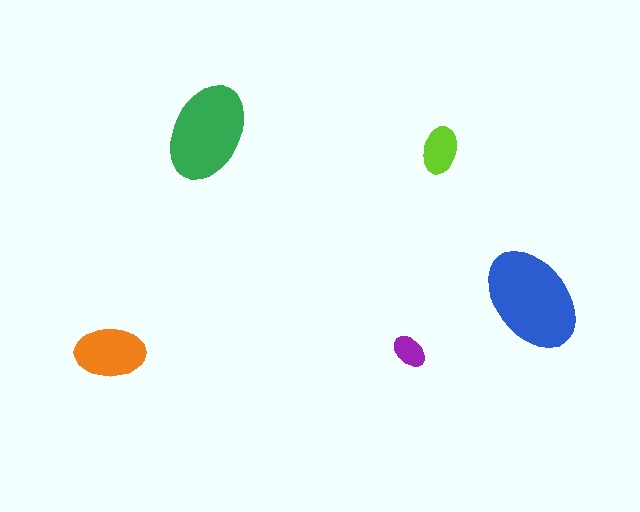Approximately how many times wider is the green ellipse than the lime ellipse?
About 2 times wider.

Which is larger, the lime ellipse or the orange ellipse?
The orange one.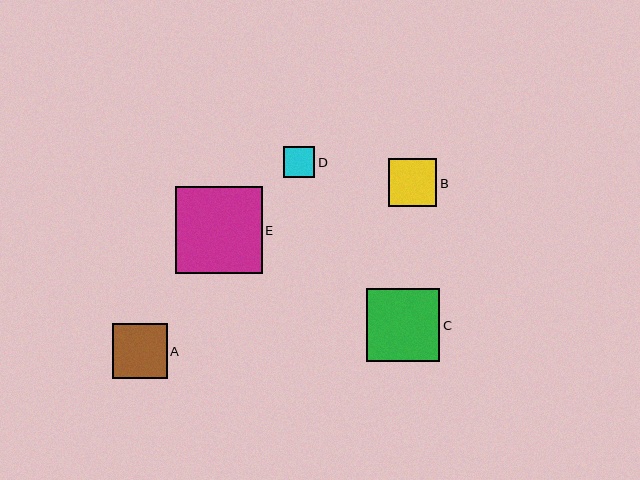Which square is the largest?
Square E is the largest with a size of approximately 87 pixels.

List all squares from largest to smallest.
From largest to smallest: E, C, A, B, D.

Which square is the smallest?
Square D is the smallest with a size of approximately 31 pixels.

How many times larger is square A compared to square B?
Square A is approximately 1.1 times the size of square B.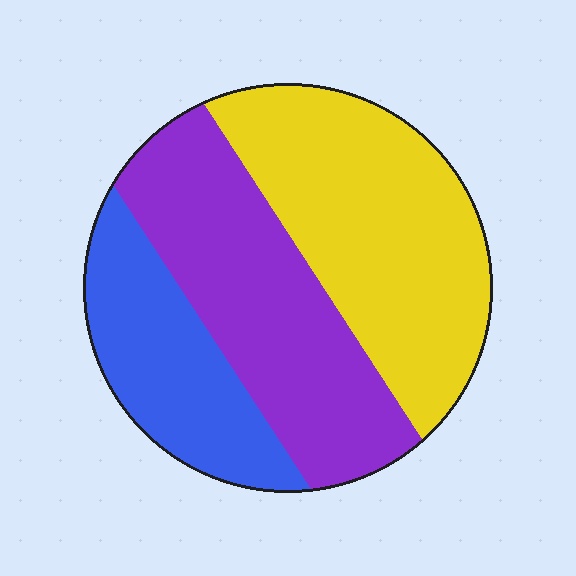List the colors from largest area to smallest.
From largest to smallest: yellow, purple, blue.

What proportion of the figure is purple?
Purple takes up about three eighths (3/8) of the figure.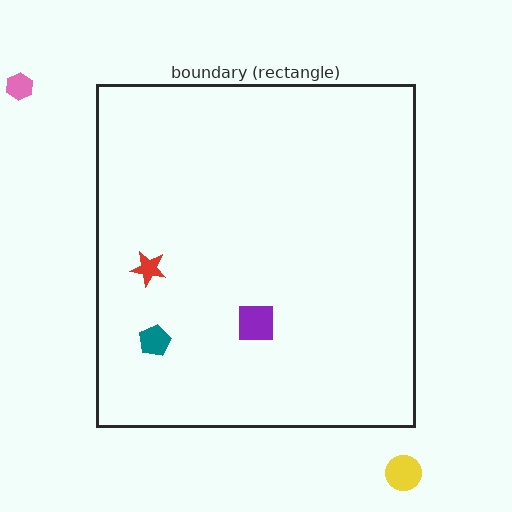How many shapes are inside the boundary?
3 inside, 2 outside.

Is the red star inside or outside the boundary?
Inside.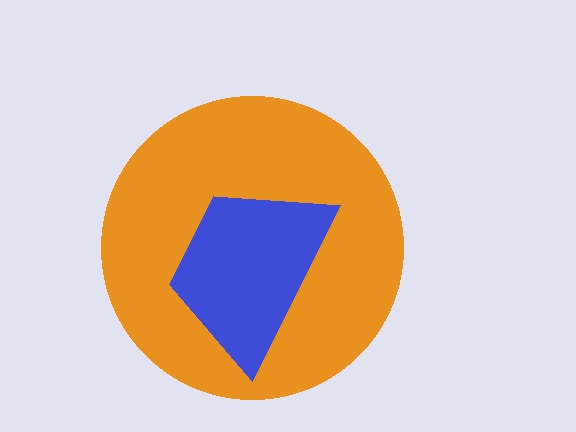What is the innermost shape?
The blue trapezoid.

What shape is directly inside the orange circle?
The blue trapezoid.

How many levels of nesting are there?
2.